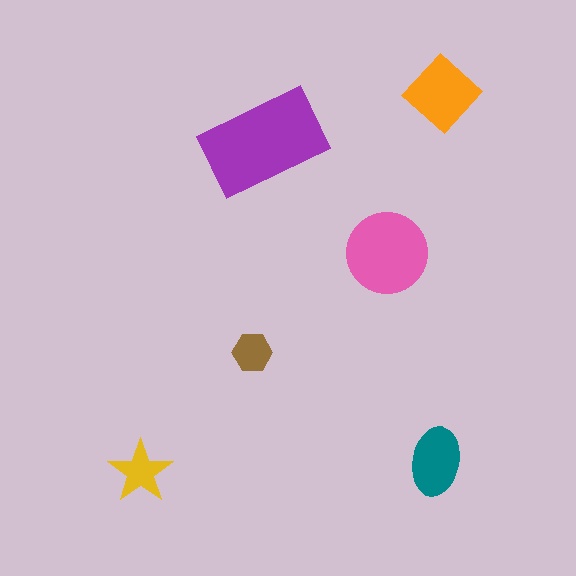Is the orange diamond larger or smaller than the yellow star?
Larger.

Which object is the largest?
The purple rectangle.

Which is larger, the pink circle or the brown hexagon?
The pink circle.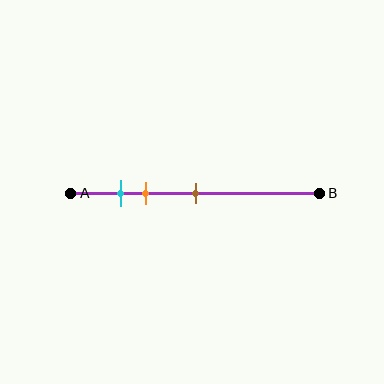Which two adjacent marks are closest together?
The cyan and orange marks are the closest adjacent pair.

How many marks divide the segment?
There are 3 marks dividing the segment.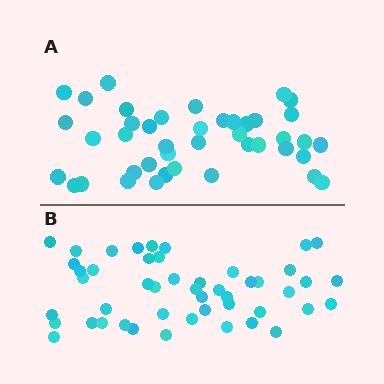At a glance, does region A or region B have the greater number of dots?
Region B (the bottom region) has more dots.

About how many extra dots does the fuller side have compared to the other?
Region B has about 6 more dots than region A.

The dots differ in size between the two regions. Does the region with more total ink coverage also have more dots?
No. Region A has more total ink coverage because its dots are larger, but region B actually contains more individual dots. Total area can be misleading — the number of items is what matters here.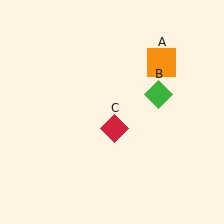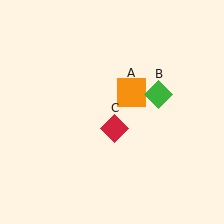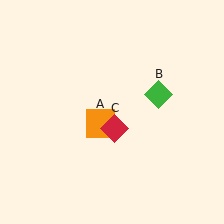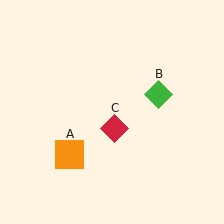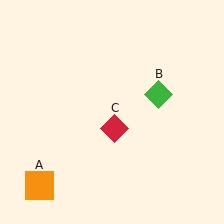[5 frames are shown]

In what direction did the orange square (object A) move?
The orange square (object A) moved down and to the left.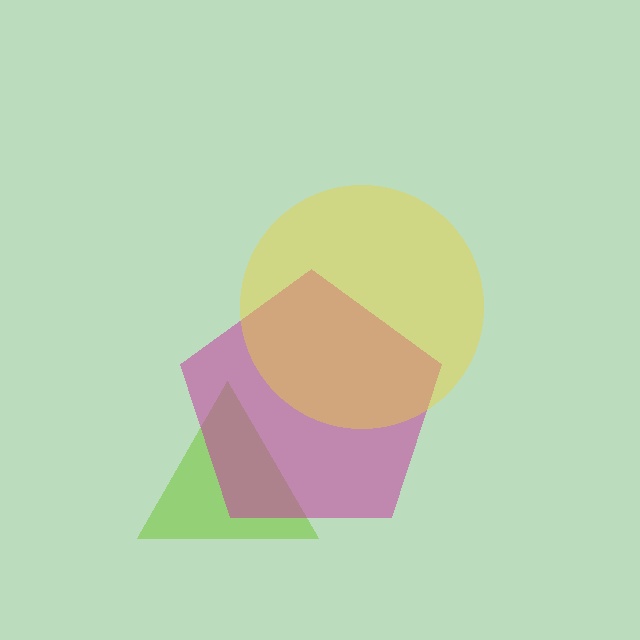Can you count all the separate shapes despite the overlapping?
Yes, there are 3 separate shapes.